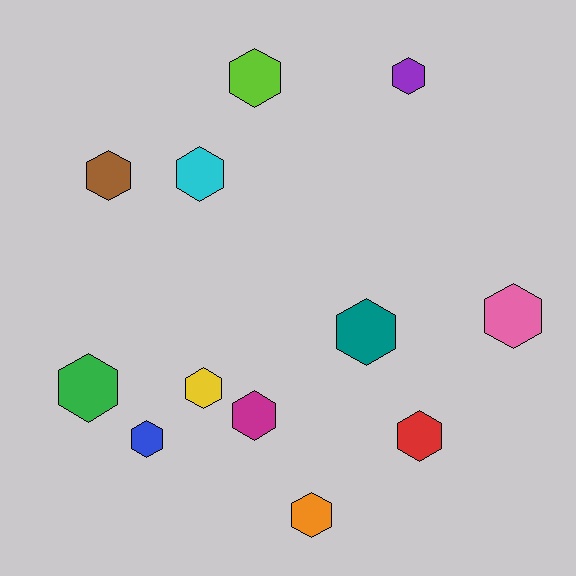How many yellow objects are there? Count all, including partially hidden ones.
There is 1 yellow object.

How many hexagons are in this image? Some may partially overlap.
There are 12 hexagons.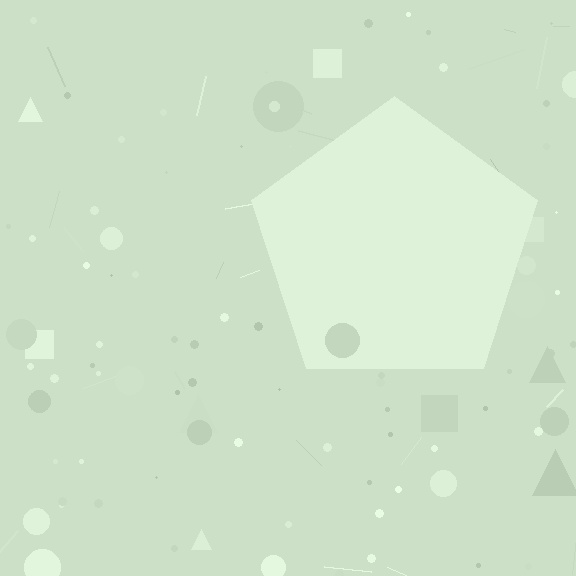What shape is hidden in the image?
A pentagon is hidden in the image.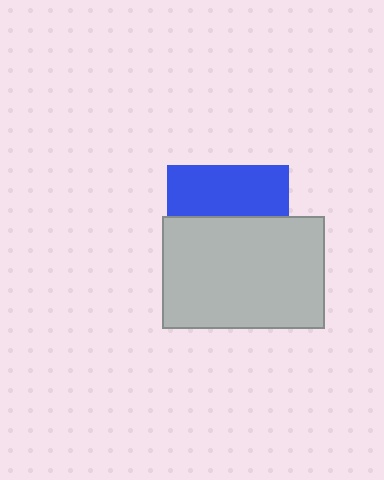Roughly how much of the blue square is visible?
A small part of it is visible (roughly 42%).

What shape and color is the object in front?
The object in front is a light gray rectangle.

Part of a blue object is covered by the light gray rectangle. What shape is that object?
It is a square.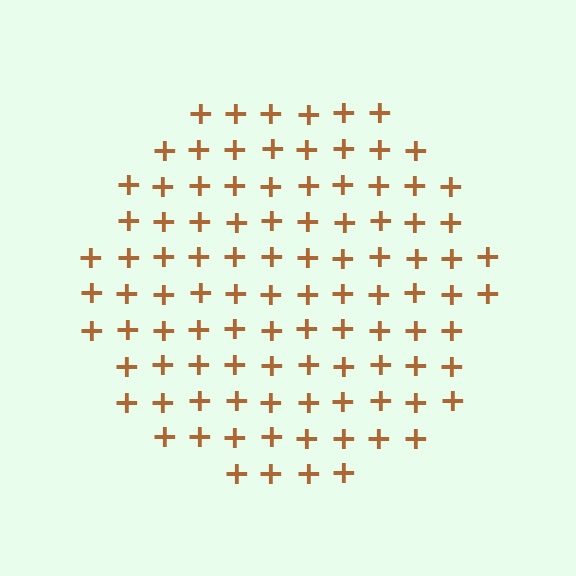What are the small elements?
The small elements are plus signs.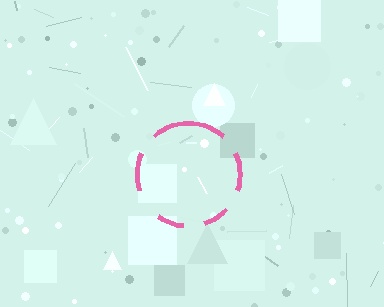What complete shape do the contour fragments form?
The contour fragments form a circle.